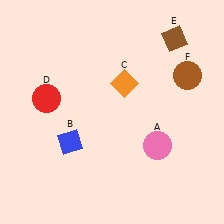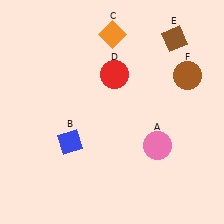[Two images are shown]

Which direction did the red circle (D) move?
The red circle (D) moved right.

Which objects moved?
The objects that moved are: the orange diamond (C), the red circle (D).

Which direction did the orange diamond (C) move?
The orange diamond (C) moved up.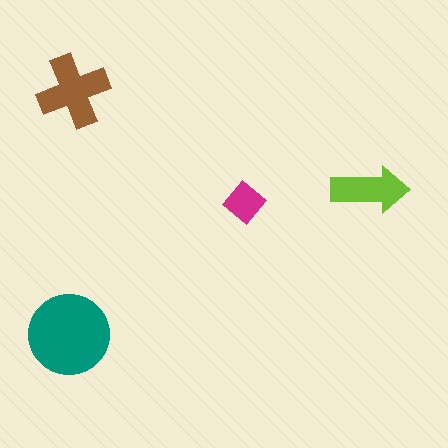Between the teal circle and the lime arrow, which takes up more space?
The teal circle.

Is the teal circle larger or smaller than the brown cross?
Larger.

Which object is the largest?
The teal circle.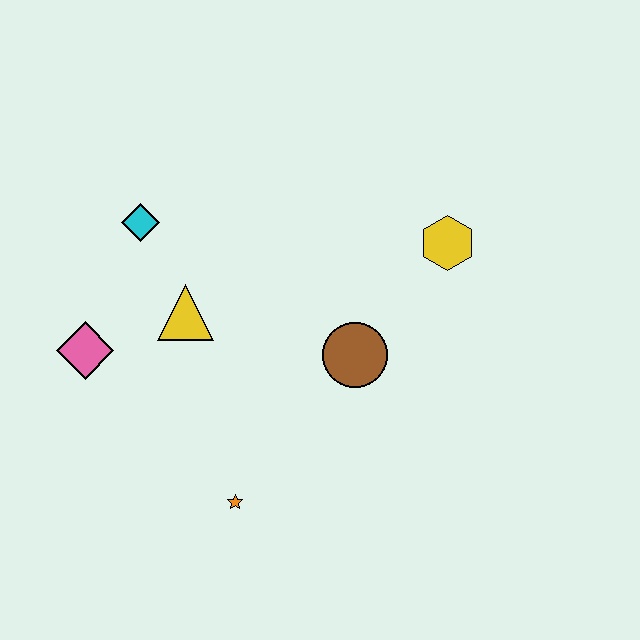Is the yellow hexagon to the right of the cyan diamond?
Yes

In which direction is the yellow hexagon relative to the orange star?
The yellow hexagon is above the orange star.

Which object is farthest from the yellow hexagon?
The pink diamond is farthest from the yellow hexagon.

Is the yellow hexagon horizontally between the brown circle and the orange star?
No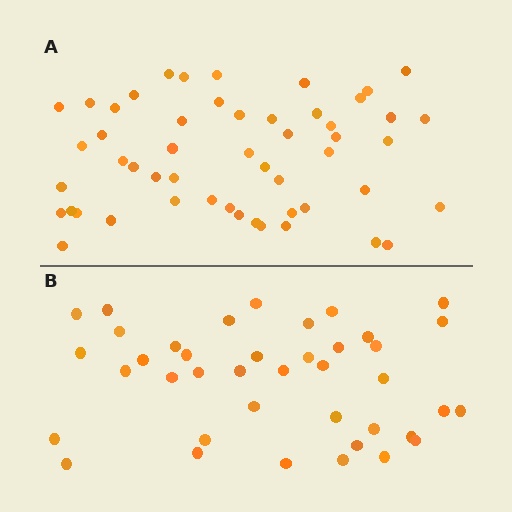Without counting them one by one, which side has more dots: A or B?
Region A (the top region) has more dots.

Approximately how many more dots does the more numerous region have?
Region A has roughly 12 or so more dots than region B.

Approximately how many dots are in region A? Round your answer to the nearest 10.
About 50 dots. (The exact count is 52, which rounds to 50.)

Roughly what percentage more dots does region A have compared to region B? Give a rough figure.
About 30% more.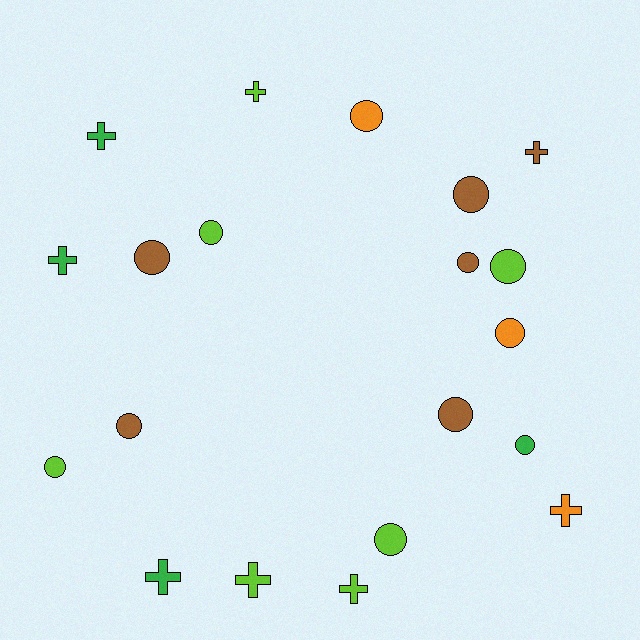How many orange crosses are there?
There is 1 orange cross.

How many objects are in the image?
There are 20 objects.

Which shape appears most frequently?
Circle, with 12 objects.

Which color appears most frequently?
Lime, with 7 objects.